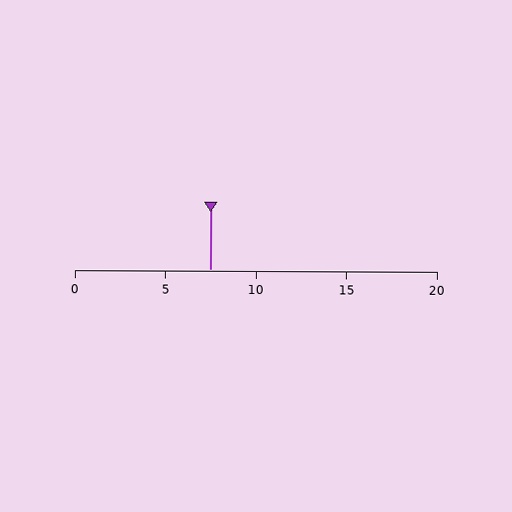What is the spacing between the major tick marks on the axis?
The major ticks are spaced 5 apart.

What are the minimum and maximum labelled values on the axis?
The axis runs from 0 to 20.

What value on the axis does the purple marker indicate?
The marker indicates approximately 7.5.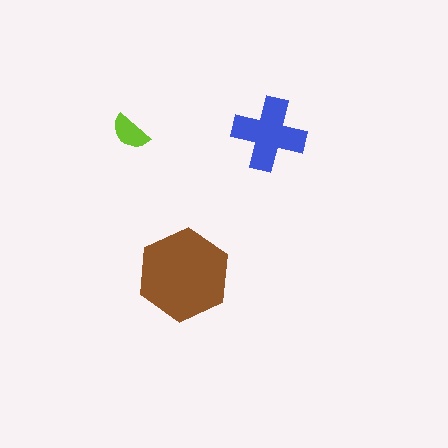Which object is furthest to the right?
The blue cross is rightmost.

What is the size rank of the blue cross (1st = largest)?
2nd.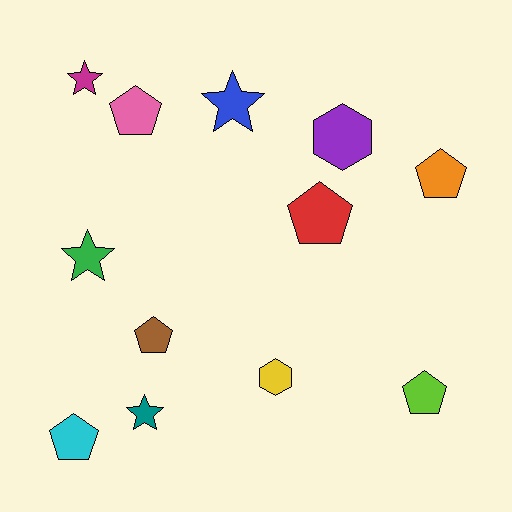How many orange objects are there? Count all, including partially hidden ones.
There is 1 orange object.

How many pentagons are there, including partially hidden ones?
There are 6 pentagons.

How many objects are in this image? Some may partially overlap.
There are 12 objects.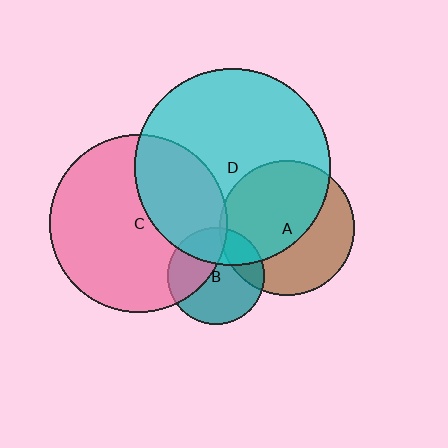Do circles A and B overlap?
Yes.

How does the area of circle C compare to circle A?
Approximately 1.7 times.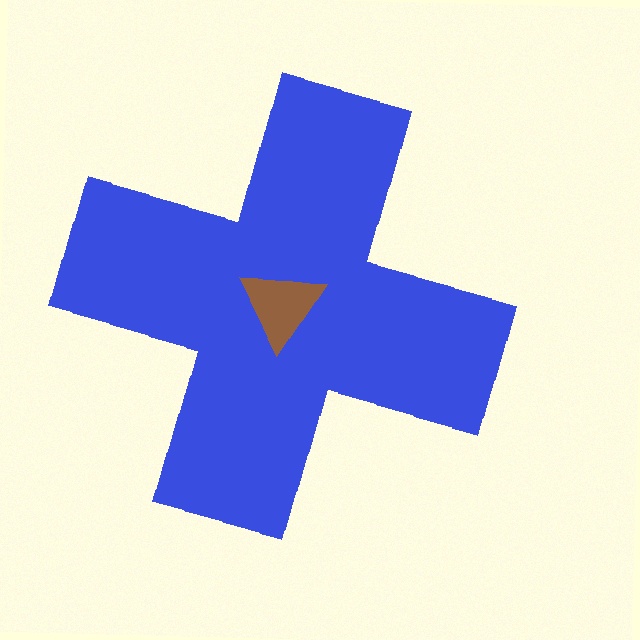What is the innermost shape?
The brown triangle.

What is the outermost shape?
The blue cross.